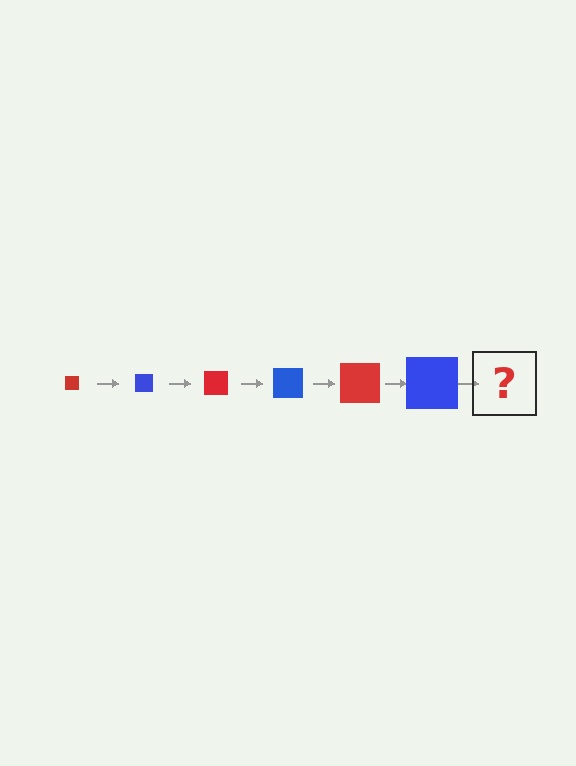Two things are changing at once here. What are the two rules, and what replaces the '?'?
The two rules are that the square grows larger each step and the color cycles through red and blue. The '?' should be a red square, larger than the previous one.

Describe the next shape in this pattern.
It should be a red square, larger than the previous one.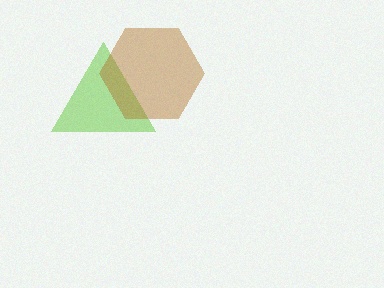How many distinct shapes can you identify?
There are 2 distinct shapes: a lime triangle, a brown hexagon.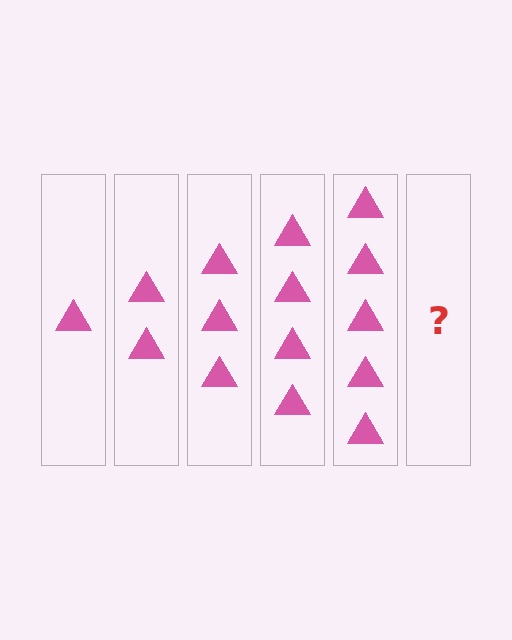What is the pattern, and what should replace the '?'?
The pattern is that each step adds one more triangle. The '?' should be 6 triangles.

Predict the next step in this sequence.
The next step is 6 triangles.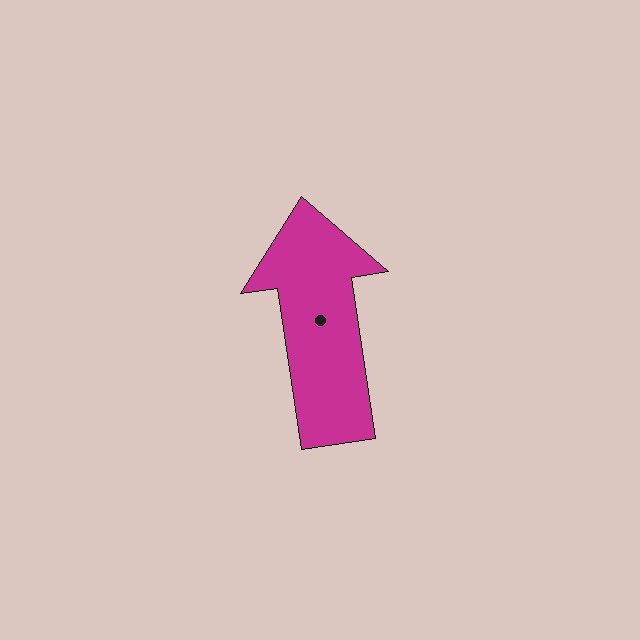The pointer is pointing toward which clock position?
Roughly 12 o'clock.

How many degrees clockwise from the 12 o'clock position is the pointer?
Approximately 352 degrees.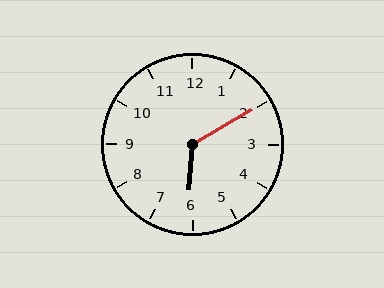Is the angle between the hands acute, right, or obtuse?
It is obtuse.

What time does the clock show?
6:10.